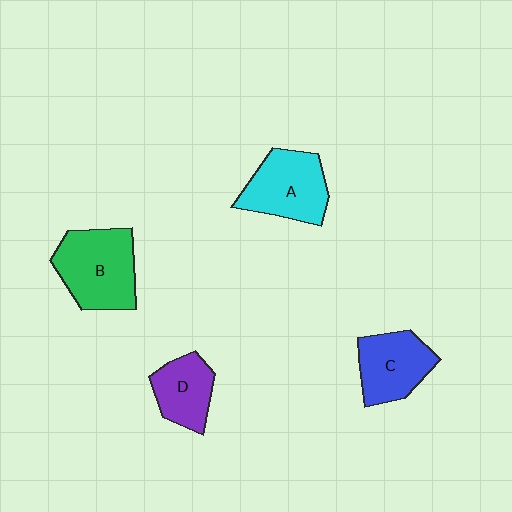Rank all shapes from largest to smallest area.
From largest to smallest: B (green), A (cyan), C (blue), D (purple).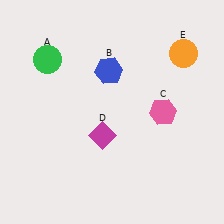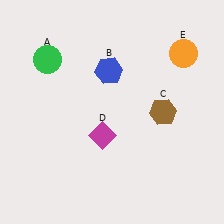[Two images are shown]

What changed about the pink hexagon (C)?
In Image 1, C is pink. In Image 2, it changed to brown.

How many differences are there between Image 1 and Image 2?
There is 1 difference between the two images.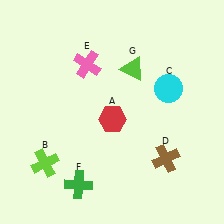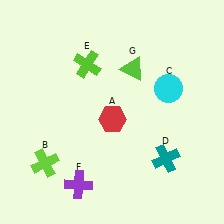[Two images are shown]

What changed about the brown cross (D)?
In Image 1, D is brown. In Image 2, it changed to teal.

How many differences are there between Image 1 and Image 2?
There are 3 differences between the two images.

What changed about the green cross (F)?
In Image 1, F is green. In Image 2, it changed to purple.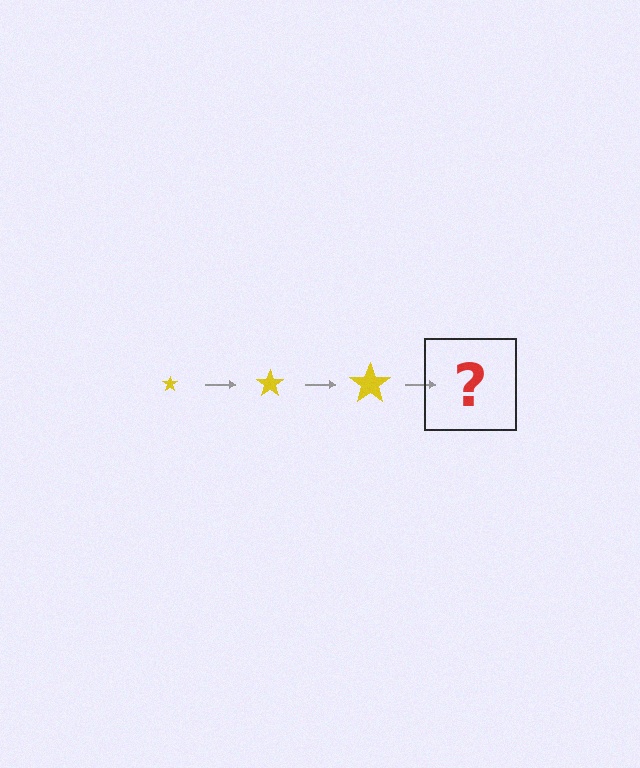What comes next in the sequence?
The next element should be a yellow star, larger than the previous one.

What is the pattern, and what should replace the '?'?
The pattern is that the star gets progressively larger each step. The '?' should be a yellow star, larger than the previous one.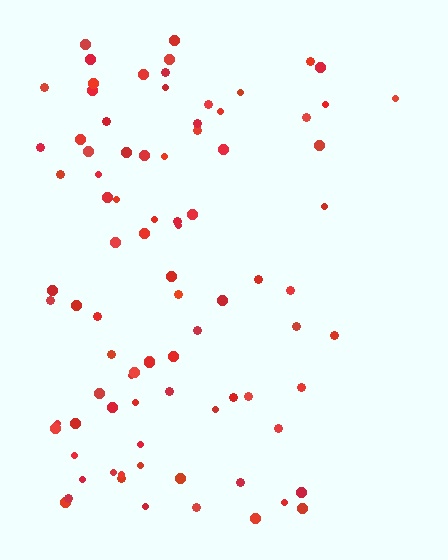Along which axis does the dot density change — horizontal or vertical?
Horizontal.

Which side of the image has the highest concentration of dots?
The left.